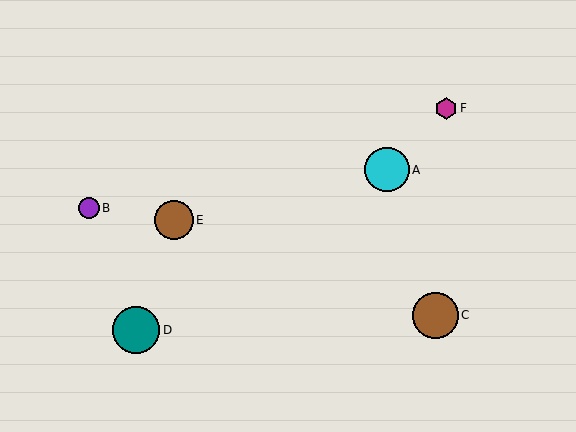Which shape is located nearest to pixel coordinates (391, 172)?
The cyan circle (labeled A) at (387, 170) is nearest to that location.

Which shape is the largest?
The teal circle (labeled D) is the largest.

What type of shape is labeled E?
Shape E is a brown circle.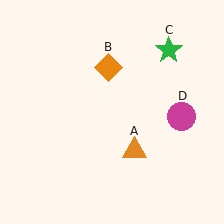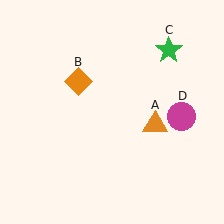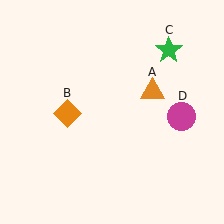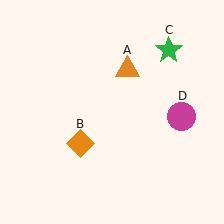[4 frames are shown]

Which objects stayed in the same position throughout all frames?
Green star (object C) and magenta circle (object D) remained stationary.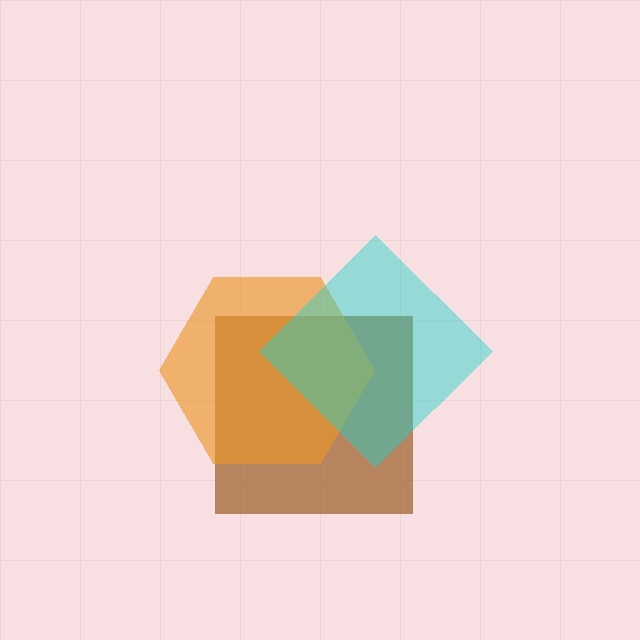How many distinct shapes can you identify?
There are 3 distinct shapes: a brown square, an orange hexagon, a cyan diamond.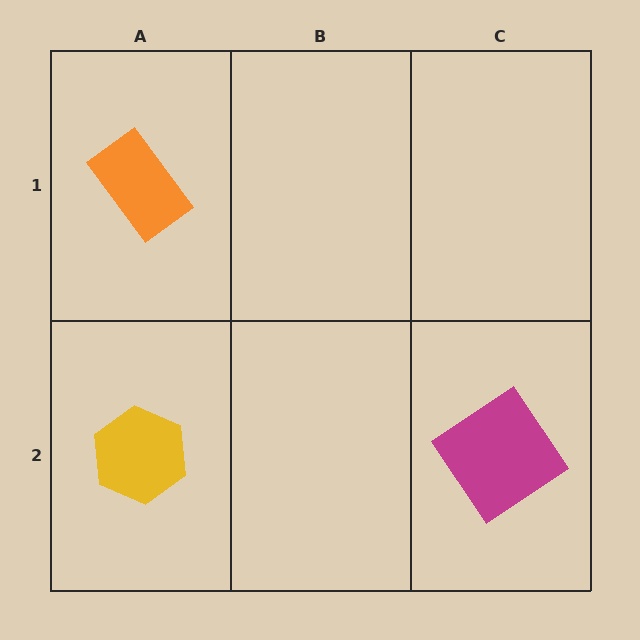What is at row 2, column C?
A magenta diamond.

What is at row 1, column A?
An orange rectangle.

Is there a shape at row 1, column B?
No, that cell is empty.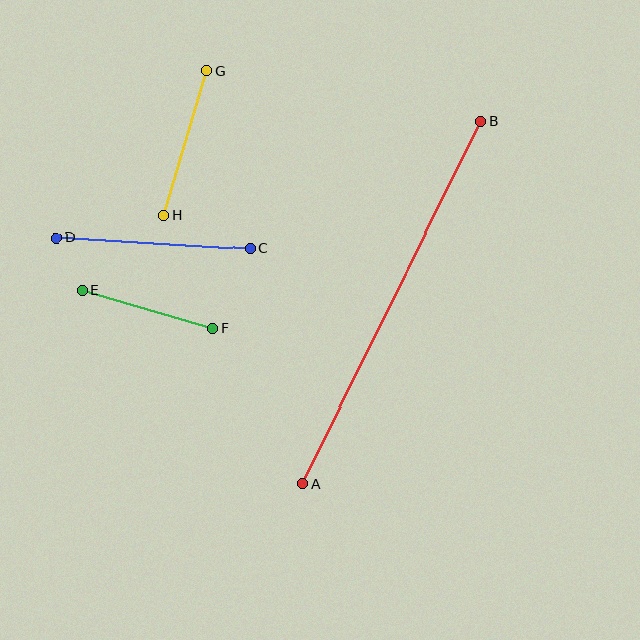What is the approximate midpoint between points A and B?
The midpoint is at approximately (392, 303) pixels.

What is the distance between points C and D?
The distance is approximately 194 pixels.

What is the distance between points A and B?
The distance is approximately 404 pixels.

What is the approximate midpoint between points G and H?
The midpoint is at approximately (185, 143) pixels.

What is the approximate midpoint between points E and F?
The midpoint is at approximately (148, 309) pixels.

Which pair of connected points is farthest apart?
Points A and B are farthest apart.